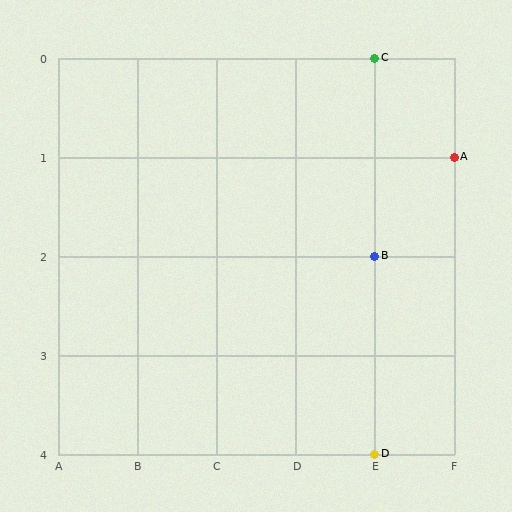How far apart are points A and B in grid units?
Points A and B are 1 column and 1 row apart (about 1.4 grid units diagonally).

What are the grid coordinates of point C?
Point C is at grid coordinates (E, 0).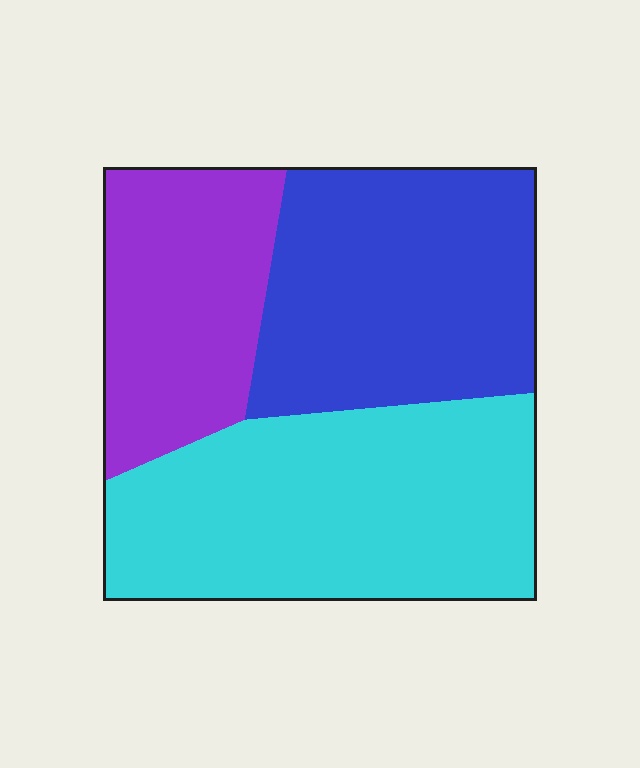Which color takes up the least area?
Purple, at roughly 25%.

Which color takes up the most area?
Cyan, at roughly 40%.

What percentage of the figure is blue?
Blue takes up between a third and a half of the figure.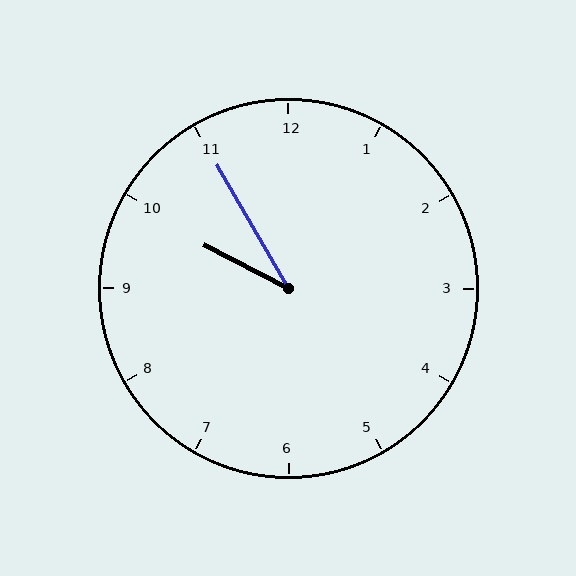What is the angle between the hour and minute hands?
Approximately 32 degrees.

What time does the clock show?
9:55.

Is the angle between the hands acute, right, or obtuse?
It is acute.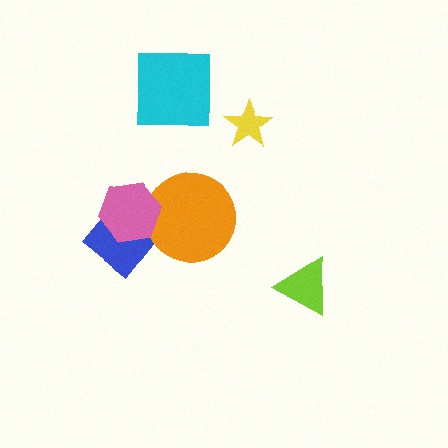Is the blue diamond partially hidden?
Yes, it is partially covered by another shape.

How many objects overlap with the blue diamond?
1 object overlaps with the blue diamond.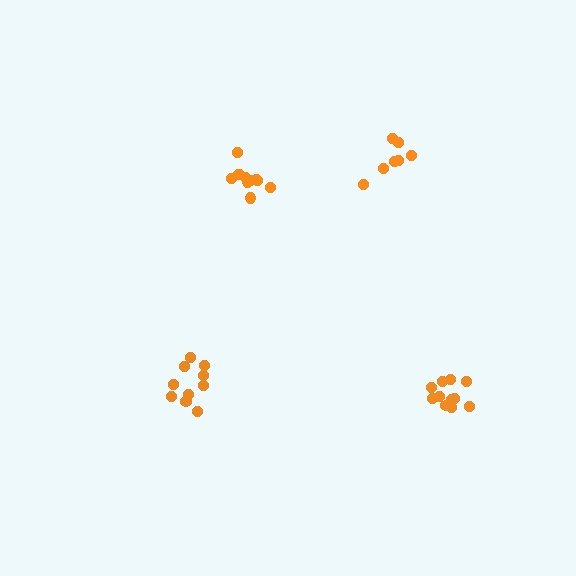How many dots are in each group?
Group 1: 10 dots, Group 2: 7 dots, Group 3: 11 dots, Group 4: 11 dots (39 total).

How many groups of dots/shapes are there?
There are 4 groups.